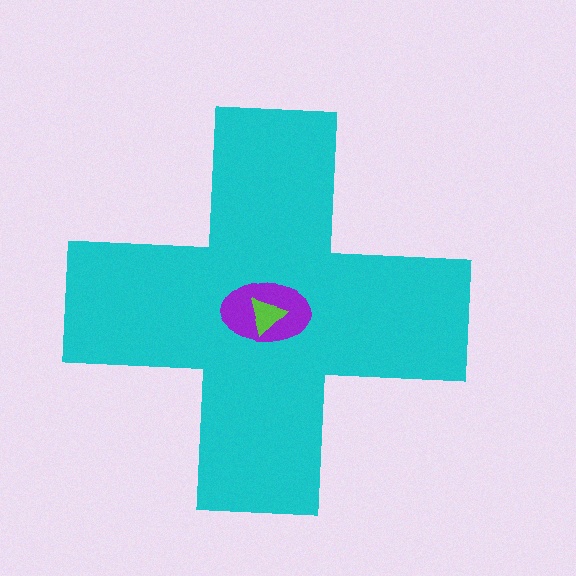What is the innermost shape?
The lime triangle.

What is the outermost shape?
The cyan cross.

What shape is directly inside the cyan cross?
The purple ellipse.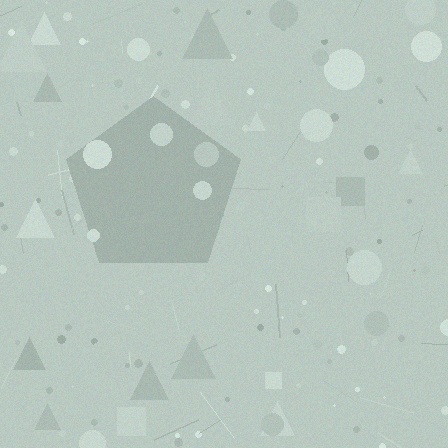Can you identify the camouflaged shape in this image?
The camouflaged shape is a pentagon.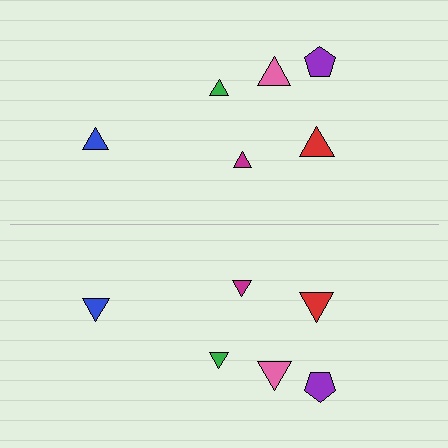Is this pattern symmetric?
Yes, this pattern has bilateral (reflection) symmetry.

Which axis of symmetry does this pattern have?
The pattern has a horizontal axis of symmetry running through the center of the image.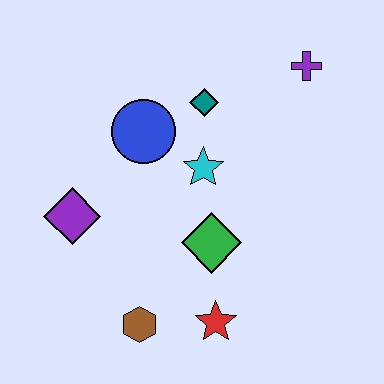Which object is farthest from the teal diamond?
The brown hexagon is farthest from the teal diamond.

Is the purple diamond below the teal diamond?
Yes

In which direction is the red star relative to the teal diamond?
The red star is below the teal diamond.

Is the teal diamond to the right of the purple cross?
No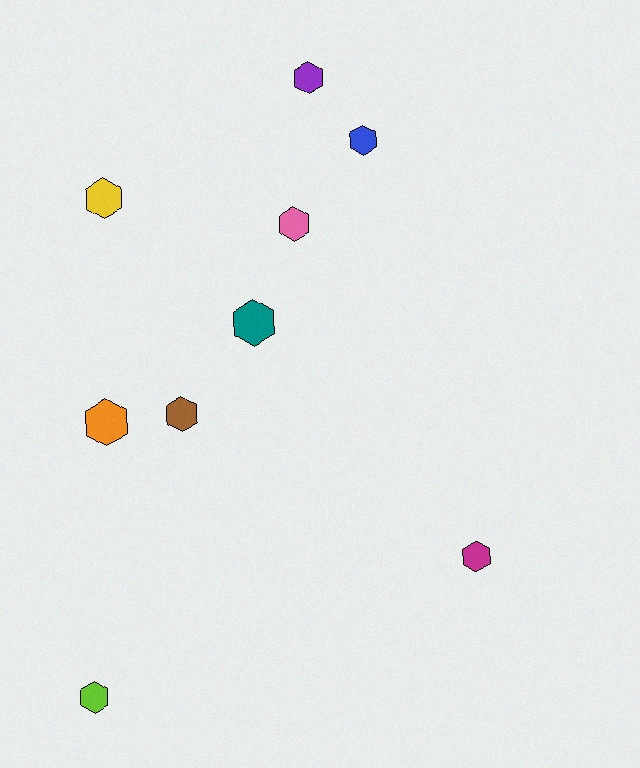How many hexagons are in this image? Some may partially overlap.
There are 9 hexagons.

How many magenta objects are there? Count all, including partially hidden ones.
There is 1 magenta object.